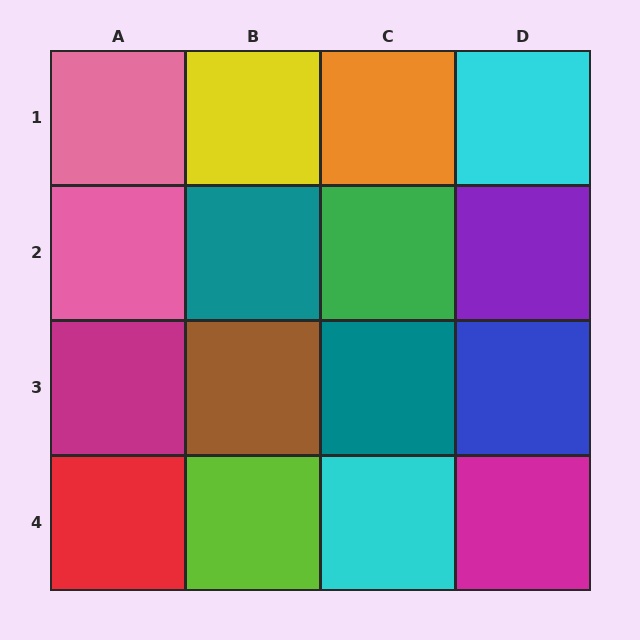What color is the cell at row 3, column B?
Brown.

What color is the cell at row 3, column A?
Magenta.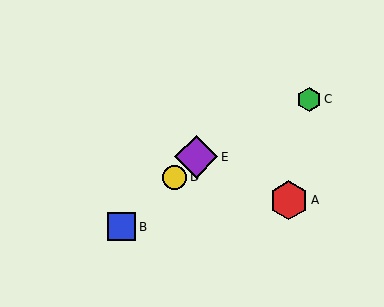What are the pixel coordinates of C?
Object C is at (309, 99).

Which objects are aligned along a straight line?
Objects B, D, E are aligned along a straight line.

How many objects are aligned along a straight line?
3 objects (B, D, E) are aligned along a straight line.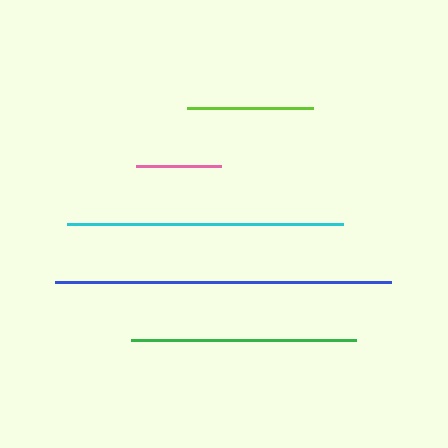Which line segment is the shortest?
The pink line is the shortest at approximately 85 pixels.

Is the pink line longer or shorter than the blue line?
The blue line is longer than the pink line.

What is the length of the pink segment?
The pink segment is approximately 85 pixels long.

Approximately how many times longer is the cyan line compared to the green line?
The cyan line is approximately 1.2 times the length of the green line.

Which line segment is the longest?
The blue line is the longest at approximately 337 pixels.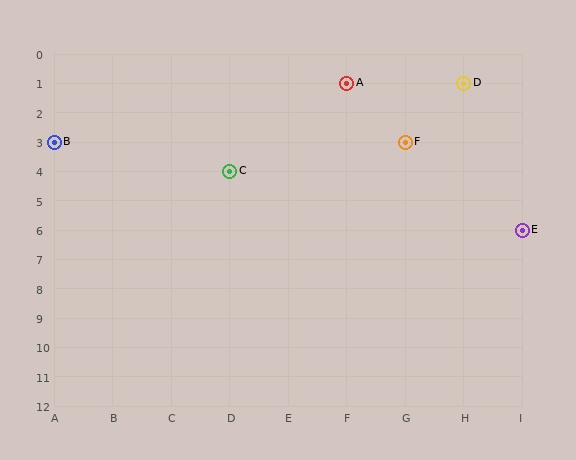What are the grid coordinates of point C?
Point C is at grid coordinates (D, 4).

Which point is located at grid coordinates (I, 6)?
Point E is at (I, 6).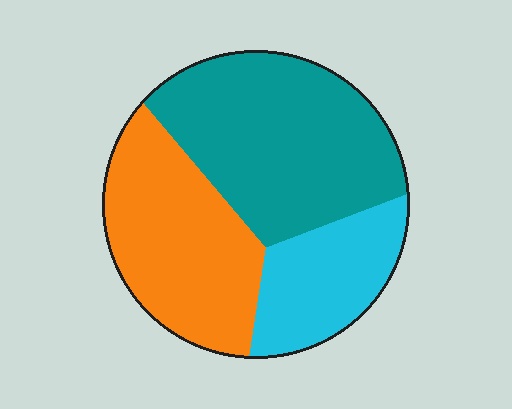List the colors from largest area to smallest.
From largest to smallest: teal, orange, cyan.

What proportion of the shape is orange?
Orange covers 35% of the shape.